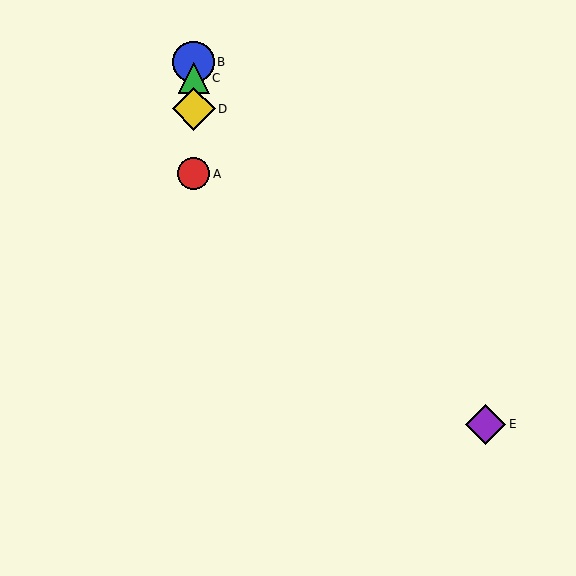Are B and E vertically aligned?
No, B is at x≈194 and E is at x≈486.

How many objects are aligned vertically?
4 objects (A, B, C, D) are aligned vertically.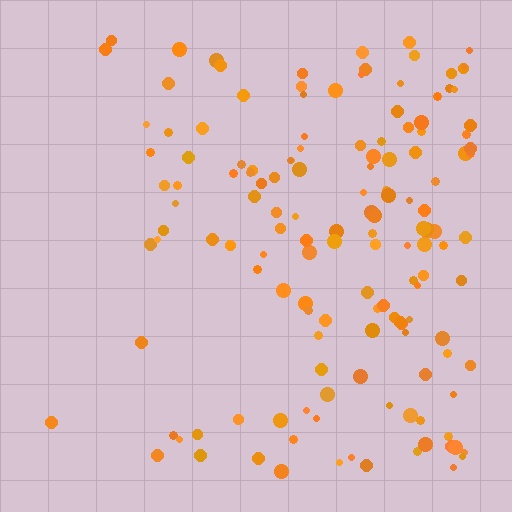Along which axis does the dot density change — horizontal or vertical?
Horizontal.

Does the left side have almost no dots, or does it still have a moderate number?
Still a moderate number, just noticeably fewer than the right.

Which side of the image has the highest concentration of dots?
The right.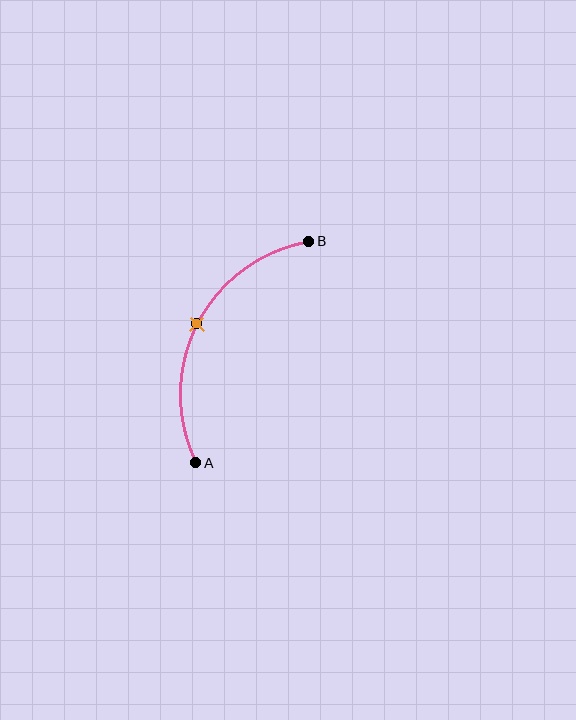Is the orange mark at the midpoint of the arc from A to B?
Yes. The orange mark lies on the arc at equal arc-length from both A and B — it is the arc midpoint.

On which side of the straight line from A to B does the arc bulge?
The arc bulges to the left of the straight line connecting A and B.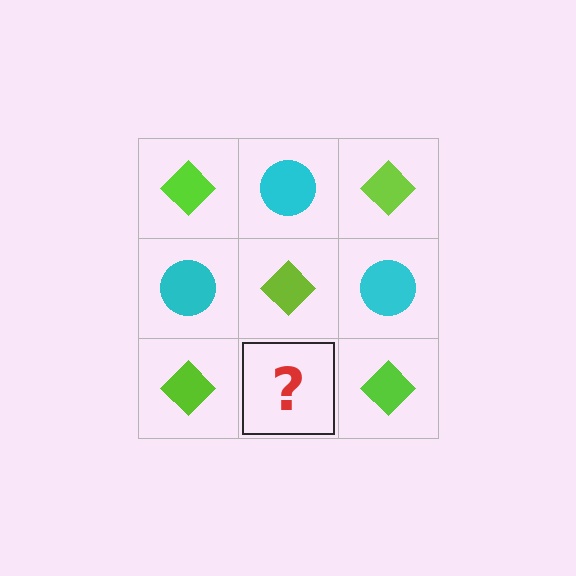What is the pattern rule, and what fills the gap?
The rule is that it alternates lime diamond and cyan circle in a checkerboard pattern. The gap should be filled with a cyan circle.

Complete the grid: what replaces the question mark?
The question mark should be replaced with a cyan circle.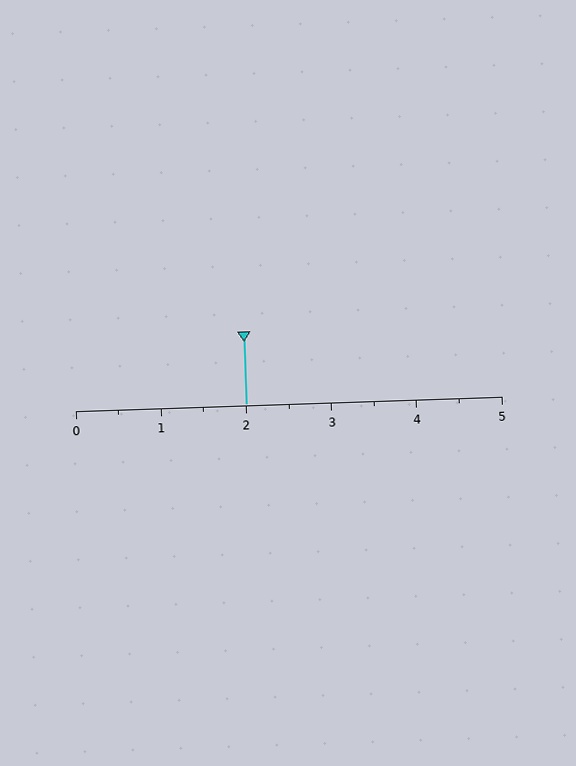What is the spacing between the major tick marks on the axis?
The major ticks are spaced 1 apart.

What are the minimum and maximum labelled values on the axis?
The axis runs from 0 to 5.